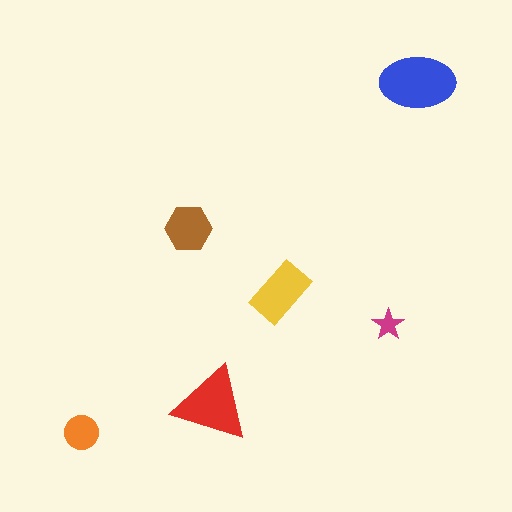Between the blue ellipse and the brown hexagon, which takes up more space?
The blue ellipse.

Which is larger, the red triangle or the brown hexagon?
The red triangle.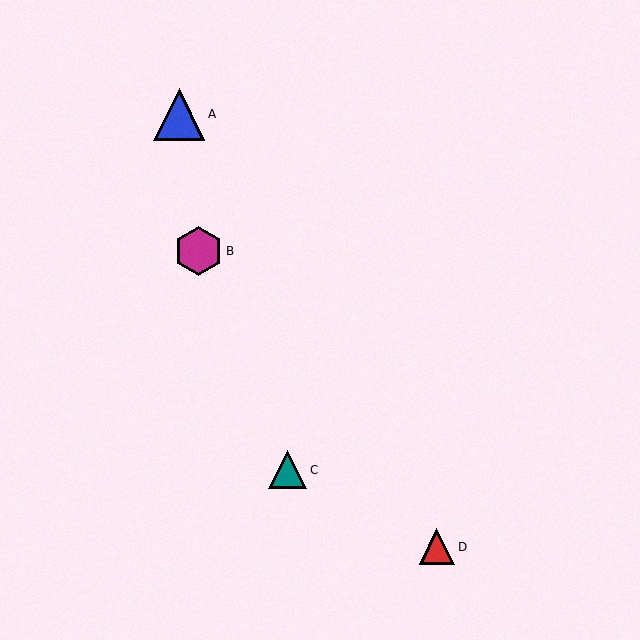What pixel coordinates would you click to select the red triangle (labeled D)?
Click at (437, 547) to select the red triangle D.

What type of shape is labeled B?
Shape B is a magenta hexagon.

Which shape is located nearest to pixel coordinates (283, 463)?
The teal triangle (labeled C) at (288, 470) is nearest to that location.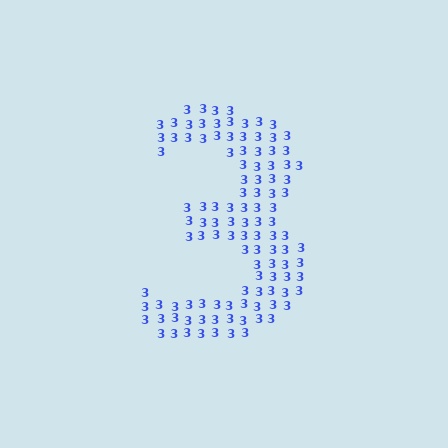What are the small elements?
The small elements are digit 3's.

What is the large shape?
The large shape is the digit 3.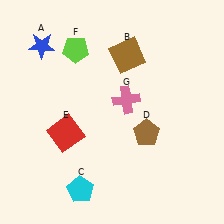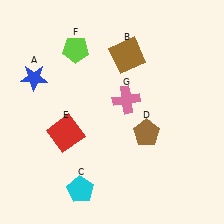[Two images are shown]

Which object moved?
The blue star (A) moved down.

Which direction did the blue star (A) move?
The blue star (A) moved down.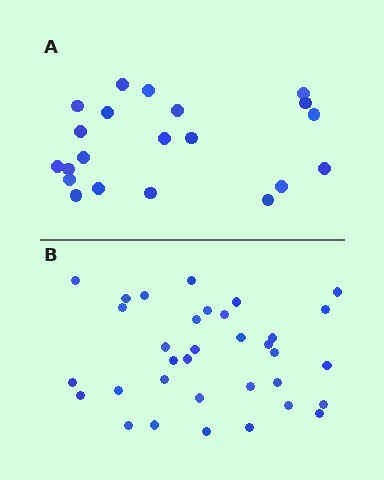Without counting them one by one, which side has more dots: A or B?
Region B (the bottom region) has more dots.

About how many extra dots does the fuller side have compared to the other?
Region B has approximately 15 more dots than region A.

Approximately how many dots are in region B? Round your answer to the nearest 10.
About 30 dots. (The exact count is 34, which rounds to 30.)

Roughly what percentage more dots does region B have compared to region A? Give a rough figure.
About 60% more.